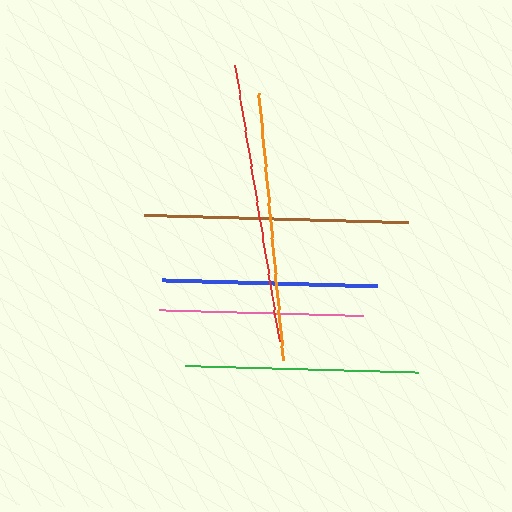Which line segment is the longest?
The red line is the longest at approximately 279 pixels.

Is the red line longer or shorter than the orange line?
The red line is longer than the orange line.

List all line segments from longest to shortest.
From longest to shortest: red, orange, brown, green, blue, pink.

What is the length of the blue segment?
The blue segment is approximately 216 pixels long.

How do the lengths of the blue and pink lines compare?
The blue and pink lines are approximately the same length.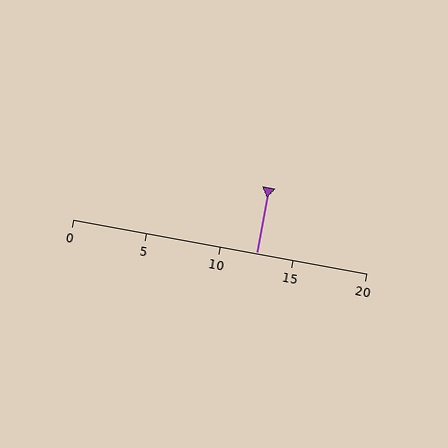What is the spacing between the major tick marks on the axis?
The major ticks are spaced 5 apart.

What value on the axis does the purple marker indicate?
The marker indicates approximately 12.5.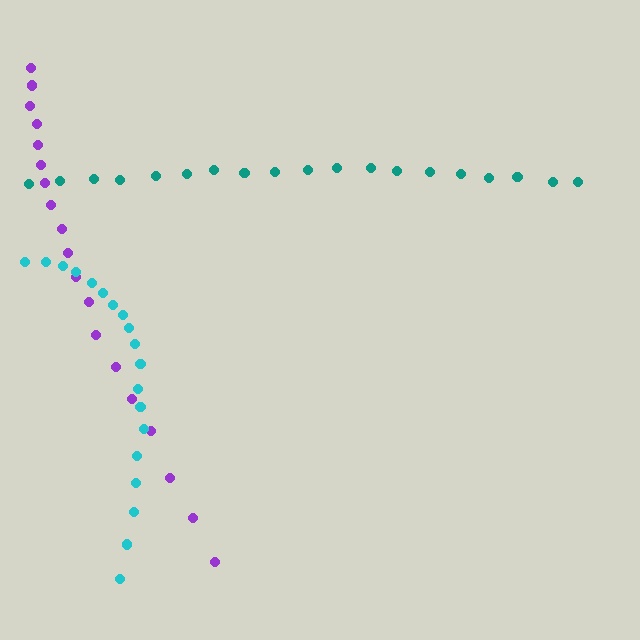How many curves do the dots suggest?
There are 3 distinct paths.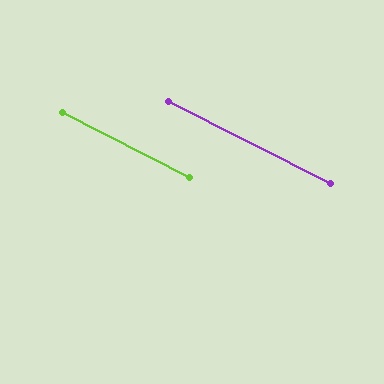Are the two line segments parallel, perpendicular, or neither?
Parallel — their directions differ by only 0.2°.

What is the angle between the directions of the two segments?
Approximately 0 degrees.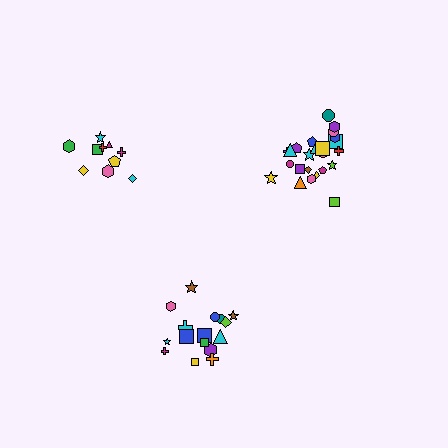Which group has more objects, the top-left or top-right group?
The top-right group.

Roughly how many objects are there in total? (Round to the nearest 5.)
Roughly 55 objects in total.